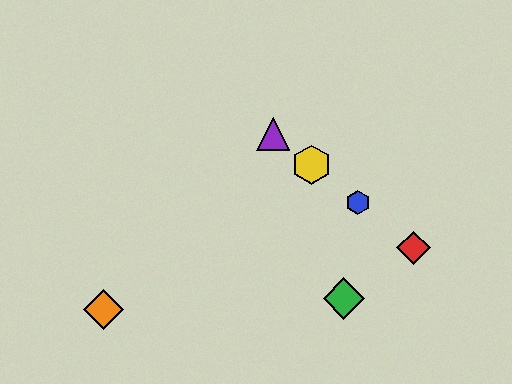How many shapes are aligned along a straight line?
4 shapes (the red diamond, the blue hexagon, the yellow hexagon, the purple triangle) are aligned along a straight line.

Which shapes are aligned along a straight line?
The red diamond, the blue hexagon, the yellow hexagon, the purple triangle are aligned along a straight line.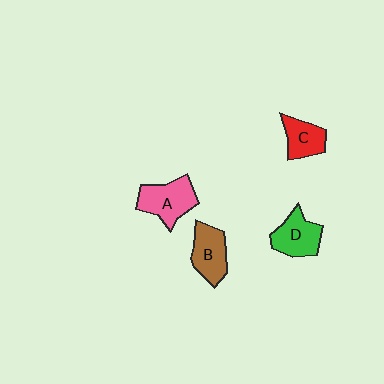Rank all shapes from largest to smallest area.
From largest to smallest: A (pink), D (green), B (brown), C (red).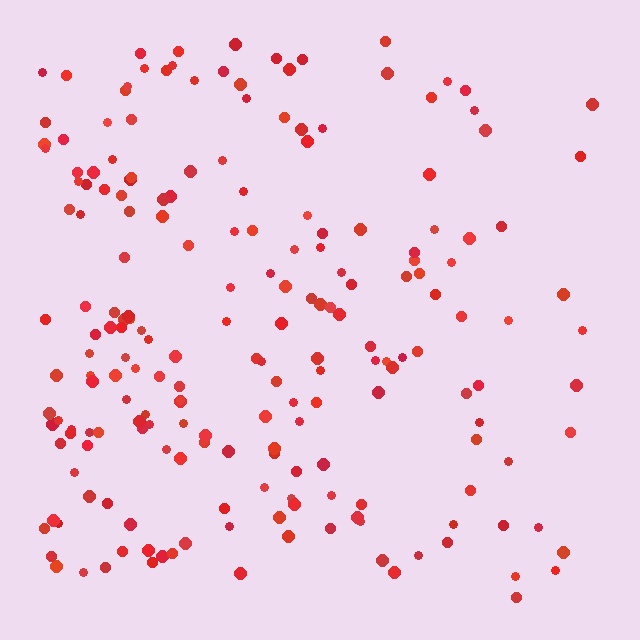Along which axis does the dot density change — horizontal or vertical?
Horizontal.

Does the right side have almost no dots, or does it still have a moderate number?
Still a moderate number, just noticeably fewer than the left.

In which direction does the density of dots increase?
From right to left, with the left side densest.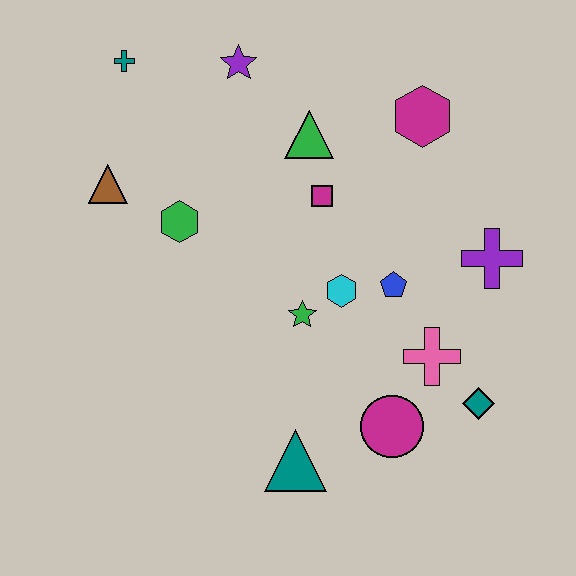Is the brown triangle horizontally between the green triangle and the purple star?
No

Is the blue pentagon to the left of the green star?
No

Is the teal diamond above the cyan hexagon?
No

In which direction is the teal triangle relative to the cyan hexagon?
The teal triangle is below the cyan hexagon.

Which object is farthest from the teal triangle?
The teal cross is farthest from the teal triangle.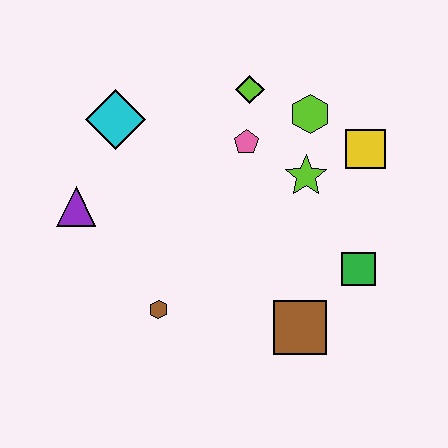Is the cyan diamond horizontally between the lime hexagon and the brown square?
No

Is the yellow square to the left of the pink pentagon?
No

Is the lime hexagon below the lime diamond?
Yes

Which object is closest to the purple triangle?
The cyan diamond is closest to the purple triangle.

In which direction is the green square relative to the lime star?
The green square is below the lime star.